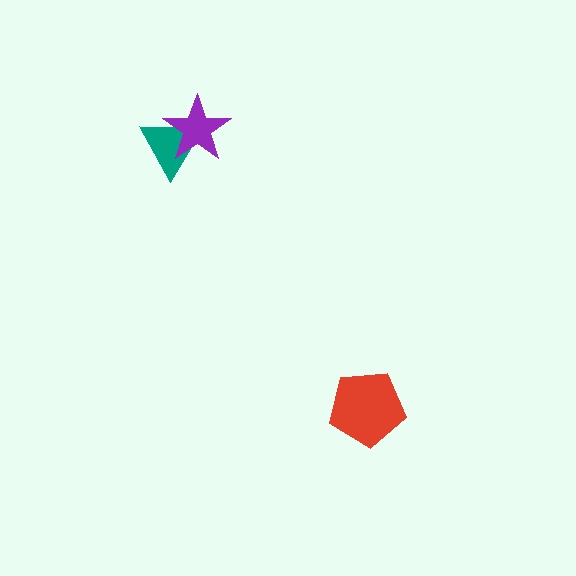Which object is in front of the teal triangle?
The purple star is in front of the teal triangle.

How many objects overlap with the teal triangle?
1 object overlaps with the teal triangle.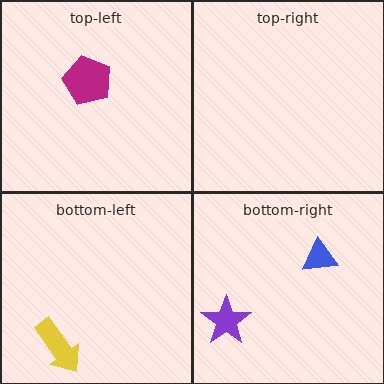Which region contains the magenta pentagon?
The top-left region.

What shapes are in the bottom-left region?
The yellow arrow.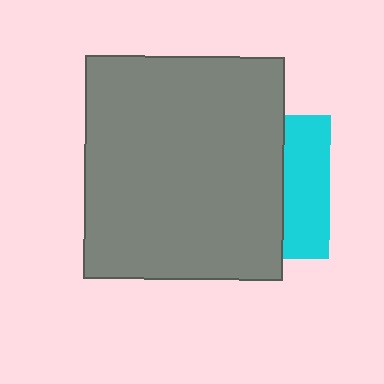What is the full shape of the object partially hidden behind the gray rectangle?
The partially hidden object is a cyan square.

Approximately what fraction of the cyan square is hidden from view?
Roughly 68% of the cyan square is hidden behind the gray rectangle.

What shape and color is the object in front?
The object in front is a gray rectangle.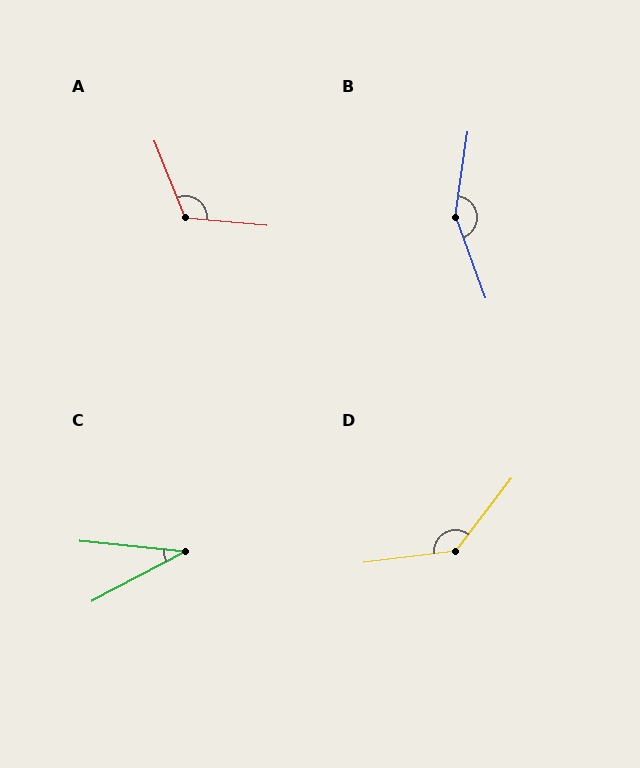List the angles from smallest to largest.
C (34°), A (117°), D (135°), B (151°).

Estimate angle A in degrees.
Approximately 117 degrees.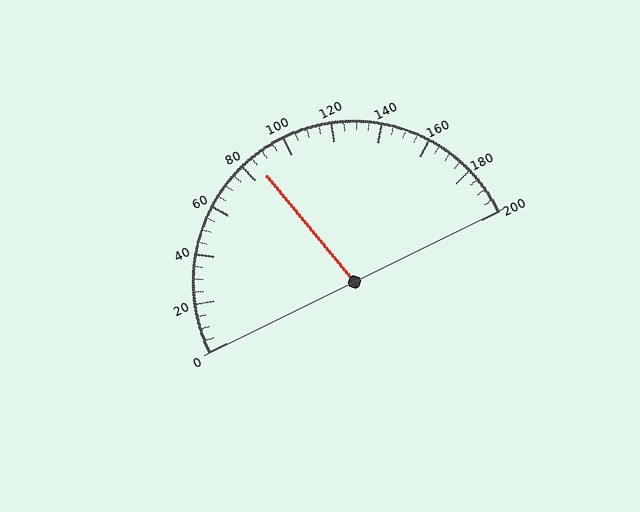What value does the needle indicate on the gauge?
The needle indicates approximately 85.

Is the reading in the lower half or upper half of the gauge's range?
The reading is in the lower half of the range (0 to 200).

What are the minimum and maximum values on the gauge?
The gauge ranges from 0 to 200.